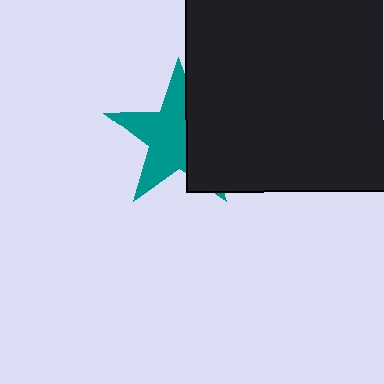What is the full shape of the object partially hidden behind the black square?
The partially hidden object is a teal star.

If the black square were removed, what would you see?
You would see the complete teal star.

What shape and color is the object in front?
The object in front is a black square.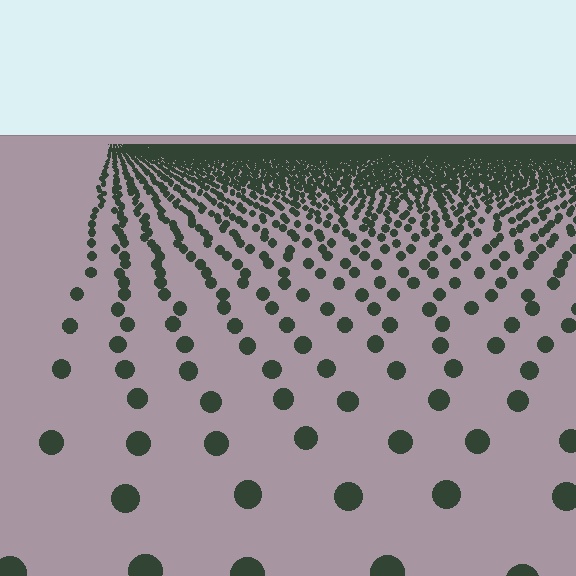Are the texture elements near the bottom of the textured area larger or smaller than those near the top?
Larger. Near the bottom, elements are closer to the viewer and appear at a bigger on-screen size.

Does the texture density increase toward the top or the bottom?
Density increases toward the top.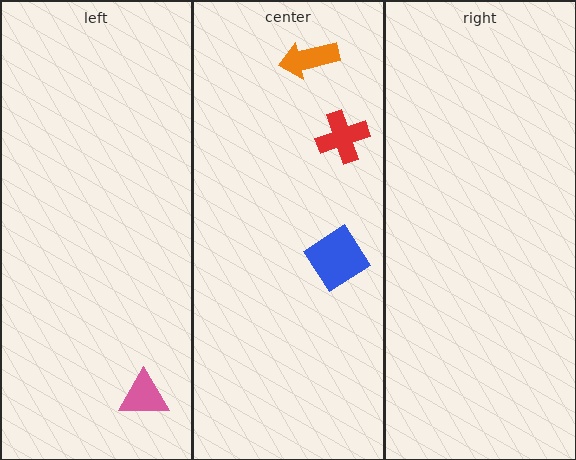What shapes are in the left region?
The pink triangle.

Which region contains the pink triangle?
The left region.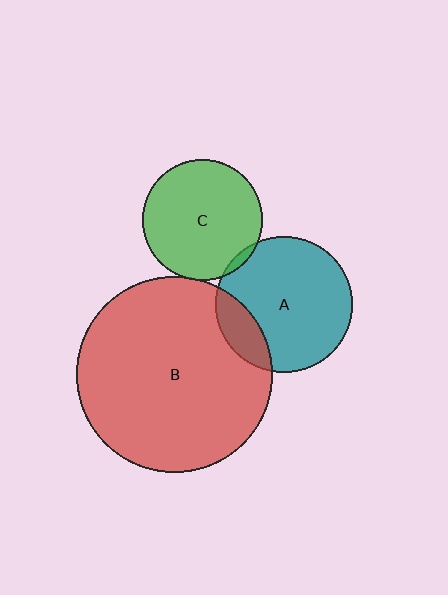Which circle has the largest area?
Circle B (red).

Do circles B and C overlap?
Yes.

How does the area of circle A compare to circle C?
Approximately 1.3 times.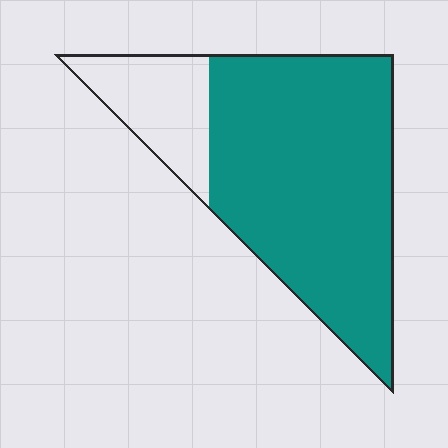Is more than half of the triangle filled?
Yes.